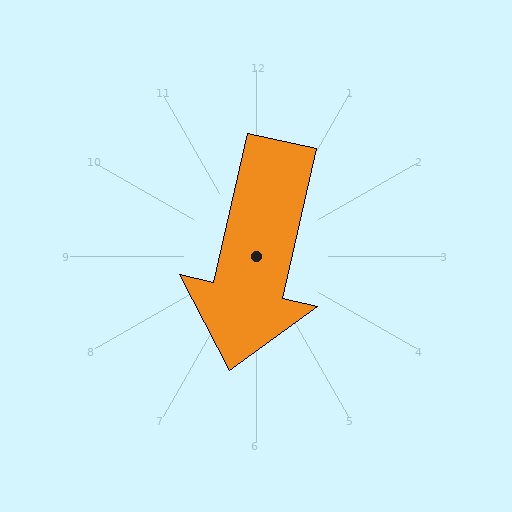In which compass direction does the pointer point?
South.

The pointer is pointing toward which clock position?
Roughly 6 o'clock.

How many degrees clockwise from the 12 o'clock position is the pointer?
Approximately 193 degrees.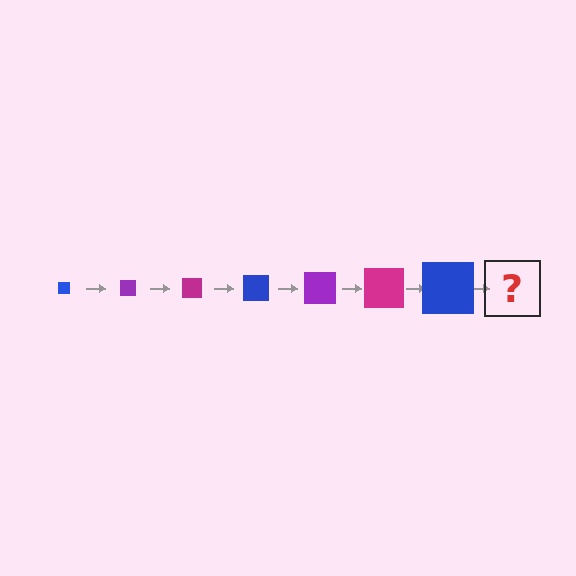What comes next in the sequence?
The next element should be a purple square, larger than the previous one.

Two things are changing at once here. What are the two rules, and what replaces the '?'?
The two rules are that the square grows larger each step and the color cycles through blue, purple, and magenta. The '?' should be a purple square, larger than the previous one.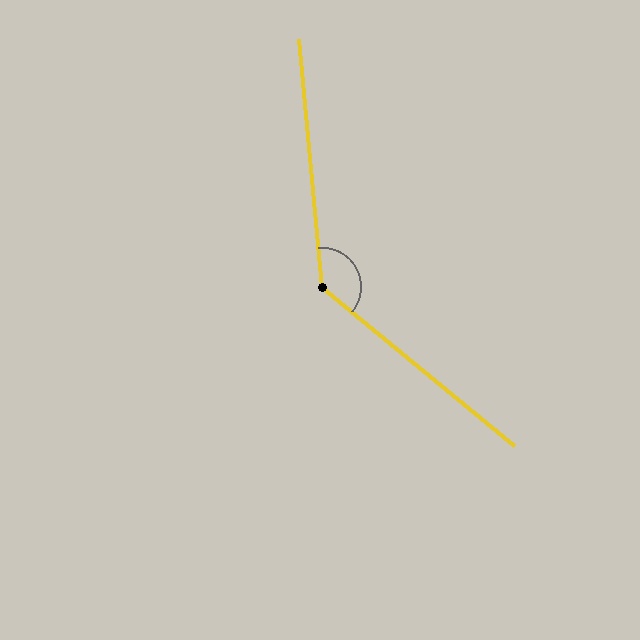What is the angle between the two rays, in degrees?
Approximately 135 degrees.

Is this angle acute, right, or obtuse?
It is obtuse.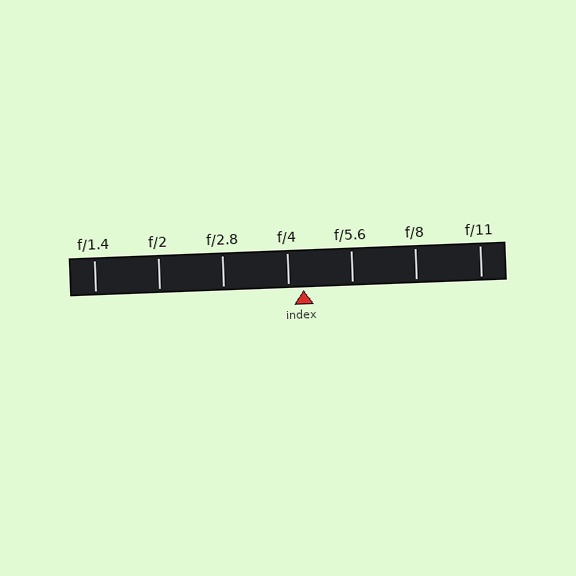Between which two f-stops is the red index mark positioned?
The index mark is between f/4 and f/5.6.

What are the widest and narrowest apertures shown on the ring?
The widest aperture shown is f/1.4 and the narrowest is f/11.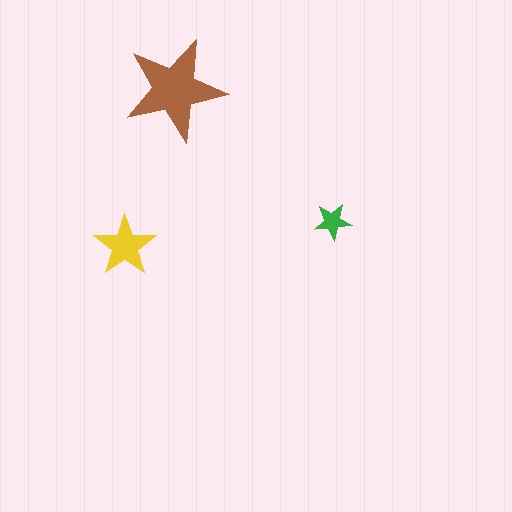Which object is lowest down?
The yellow star is bottommost.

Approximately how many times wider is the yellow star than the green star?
About 1.5 times wider.